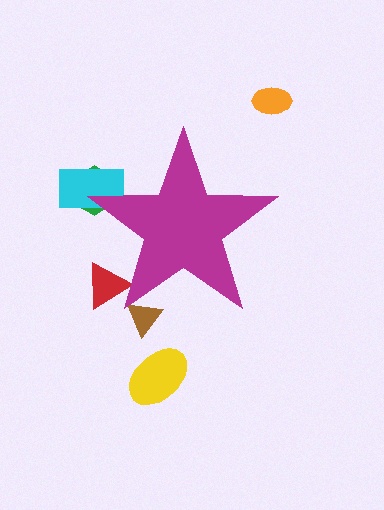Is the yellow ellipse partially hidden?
No, the yellow ellipse is fully visible.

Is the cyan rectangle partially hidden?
Yes, the cyan rectangle is partially hidden behind the magenta star.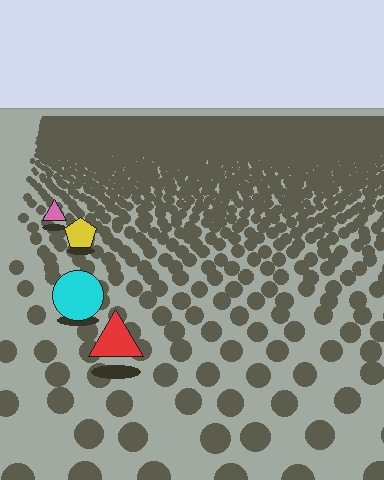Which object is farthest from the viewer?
The pink triangle is farthest from the viewer. It appears smaller and the ground texture around it is denser.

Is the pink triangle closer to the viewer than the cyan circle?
No. The cyan circle is closer — you can tell from the texture gradient: the ground texture is coarser near it.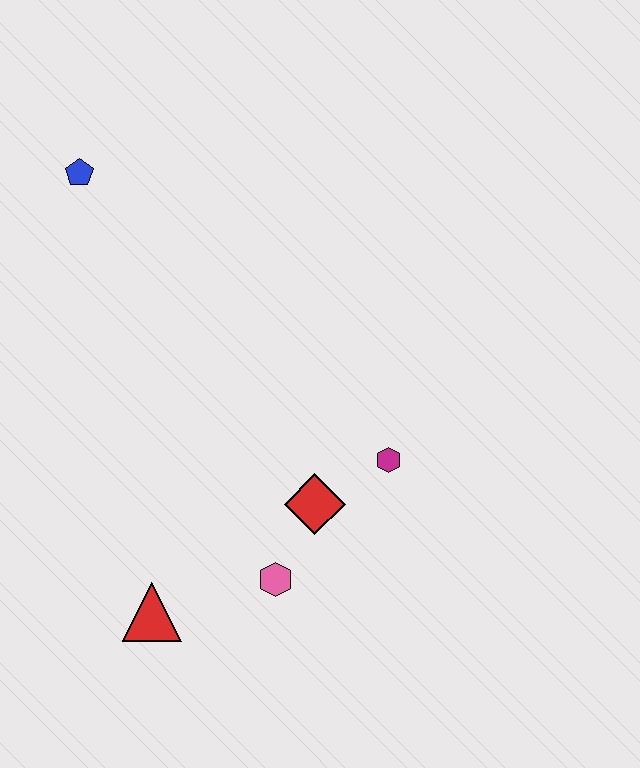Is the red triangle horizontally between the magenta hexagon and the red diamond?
No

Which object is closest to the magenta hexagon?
The red diamond is closest to the magenta hexagon.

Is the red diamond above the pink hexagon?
Yes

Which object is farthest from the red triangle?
The blue pentagon is farthest from the red triangle.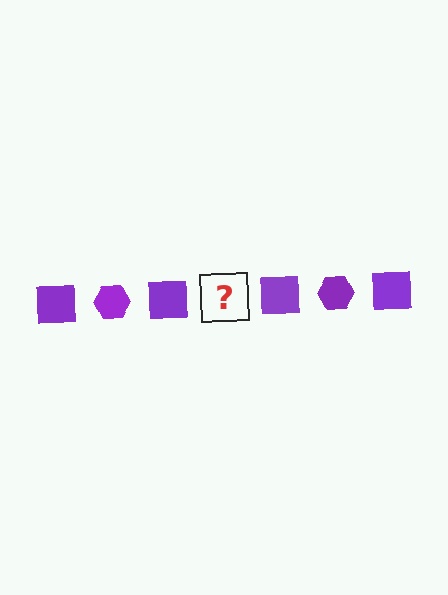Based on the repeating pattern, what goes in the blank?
The blank should be a purple hexagon.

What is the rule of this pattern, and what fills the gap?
The rule is that the pattern cycles through square, hexagon shapes in purple. The gap should be filled with a purple hexagon.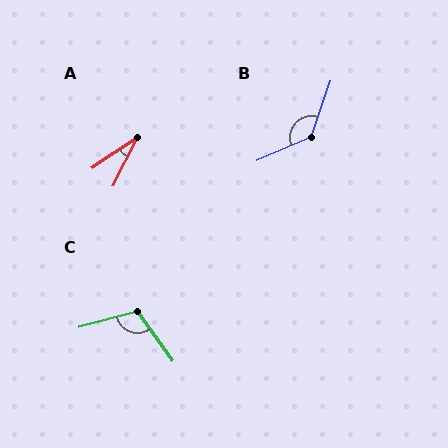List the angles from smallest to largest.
A (29°), C (110°), B (132°).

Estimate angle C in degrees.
Approximately 110 degrees.